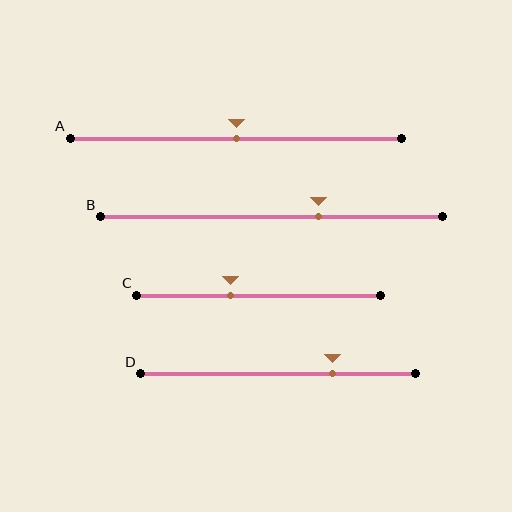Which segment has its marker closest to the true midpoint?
Segment A has its marker closest to the true midpoint.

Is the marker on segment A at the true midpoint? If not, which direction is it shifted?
Yes, the marker on segment A is at the true midpoint.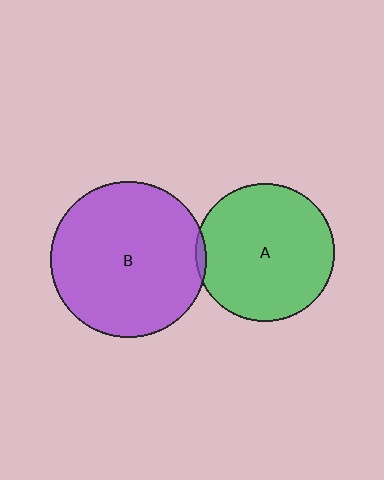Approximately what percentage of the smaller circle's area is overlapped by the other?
Approximately 5%.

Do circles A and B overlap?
Yes.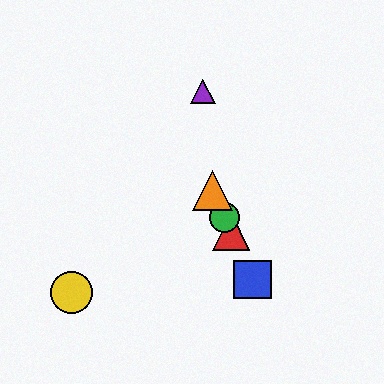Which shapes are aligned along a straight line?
The red triangle, the blue square, the green circle, the orange triangle are aligned along a straight line.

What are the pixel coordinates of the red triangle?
The red triangle is at (231, 232).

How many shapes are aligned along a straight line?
4 shapes (the red triangle, the blue square, the green circle, the orange triangle) are aligned along a straight line.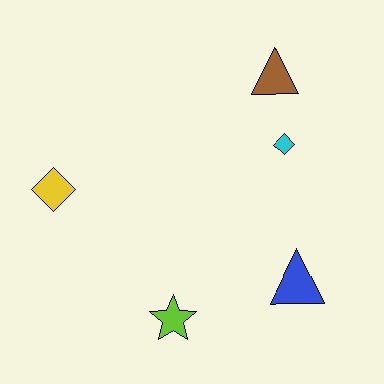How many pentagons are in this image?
There are no pentagons.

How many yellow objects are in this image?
There is 1 yellow object.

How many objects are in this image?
There are 5 objects.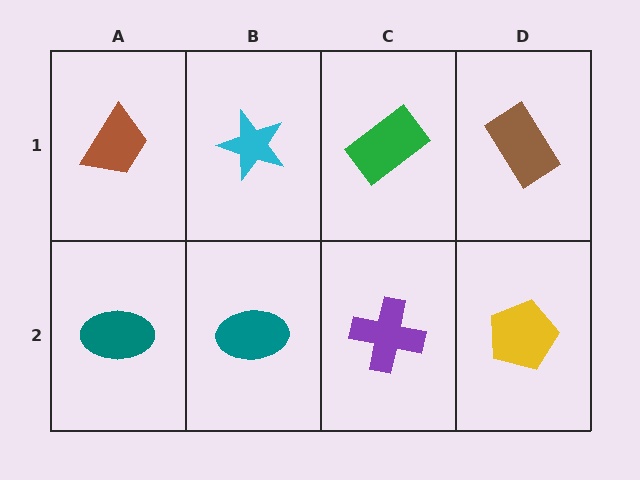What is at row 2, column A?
A teal ellipse.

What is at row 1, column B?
A cyan star.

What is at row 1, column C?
A green rectangle.